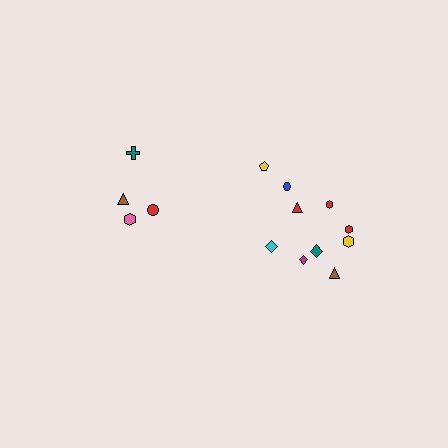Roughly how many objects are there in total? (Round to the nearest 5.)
Roughly 15 objects in total.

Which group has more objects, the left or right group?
The right group.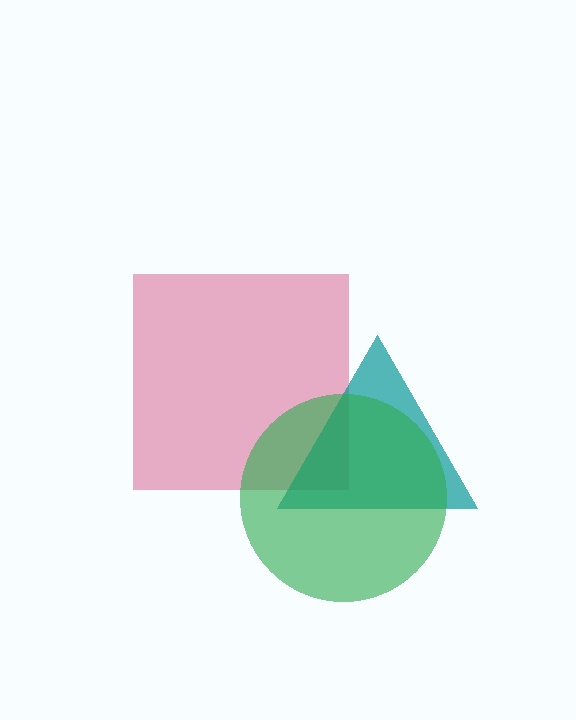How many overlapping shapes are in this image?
There are 3 overlapping shapes in the image.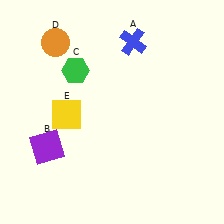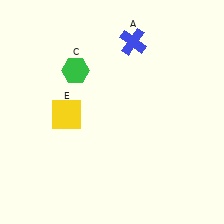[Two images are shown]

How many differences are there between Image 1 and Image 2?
There are 2 differences between the two images.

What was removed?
The purple square (B), the orange circle (D) were removed in Image 2.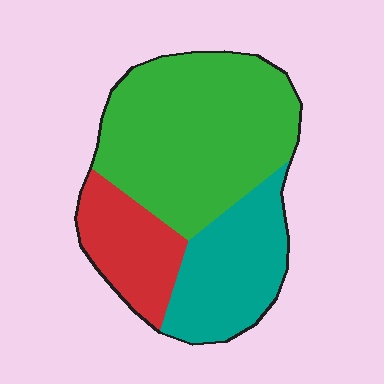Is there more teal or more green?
Green.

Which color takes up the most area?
Green, at roughly 55%.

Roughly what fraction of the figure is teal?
Teal takes up about one quarter (1/4) of the figure.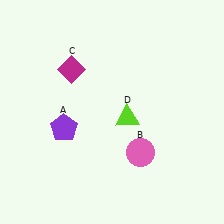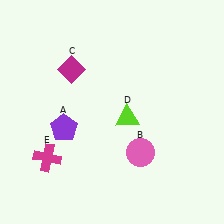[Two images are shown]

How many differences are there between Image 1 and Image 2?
There is 1 difference between the two images.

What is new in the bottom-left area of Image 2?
A magenta cross (E) was added in the bottom-left area of Image 2.